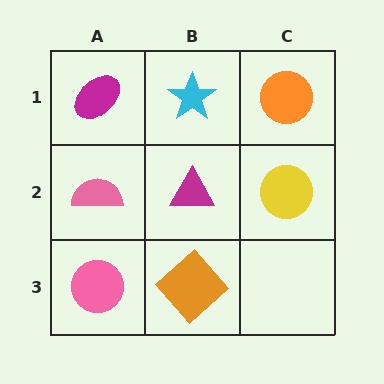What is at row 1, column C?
An orange circle.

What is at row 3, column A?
A pink circle.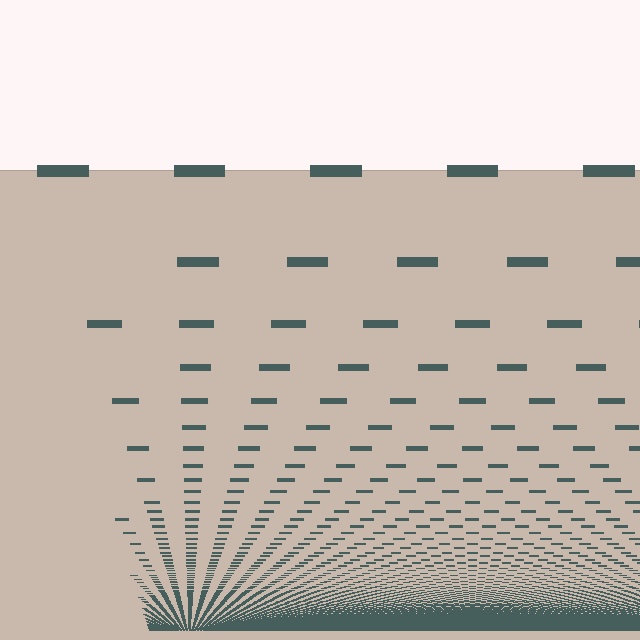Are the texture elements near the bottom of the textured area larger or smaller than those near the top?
Smaller. The gradient is inverted — elements near the bottom are smaller and denser.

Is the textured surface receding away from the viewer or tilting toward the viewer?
The surface appears to tilt toward the viewer. Texture elements get larger and sparser toward the top.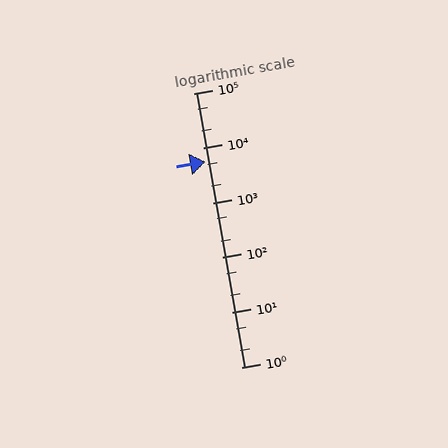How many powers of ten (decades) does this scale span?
The scale spans 5 decades, from 1 to 100000.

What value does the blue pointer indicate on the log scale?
The pointer indicates approximately 5600.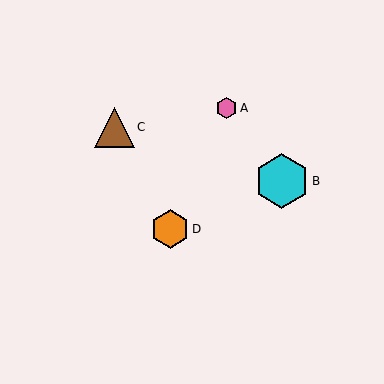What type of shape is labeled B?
Shape B is a cyan hexagon.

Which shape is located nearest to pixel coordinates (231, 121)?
The pink hexagon (labeled A) at (226, 108) is nearest to that location.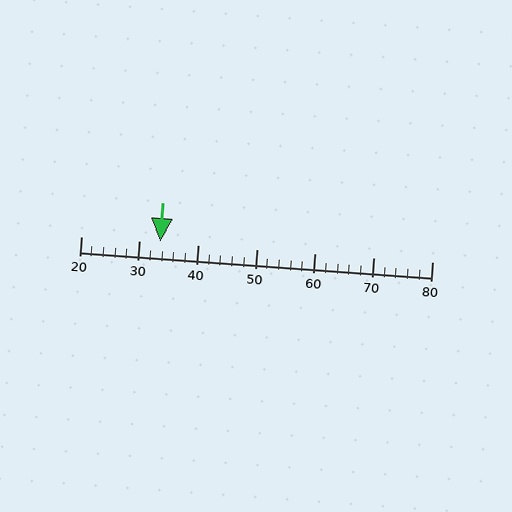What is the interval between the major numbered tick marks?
The major tick marks are spaced 10 units apart.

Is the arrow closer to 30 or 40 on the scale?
The arrow is closer to 30.